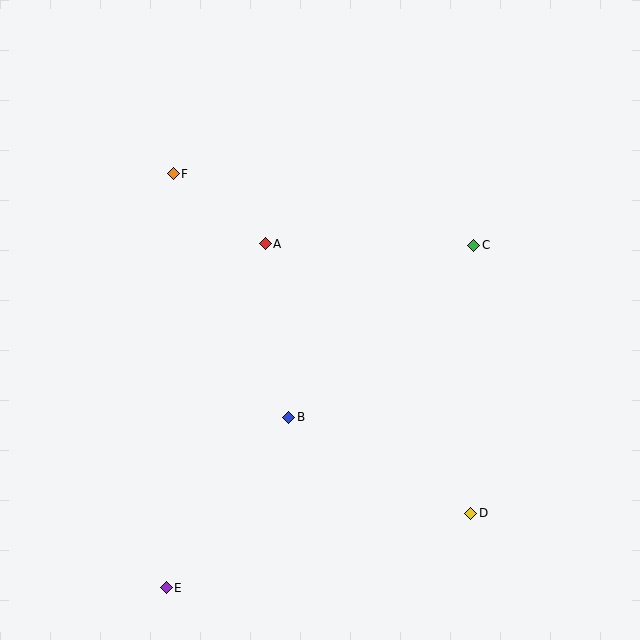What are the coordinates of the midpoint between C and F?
The midpoint between C and F is at (324, 209).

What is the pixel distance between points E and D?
The distance between E and D is 313 pixels.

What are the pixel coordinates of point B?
Point B is at (289, 417).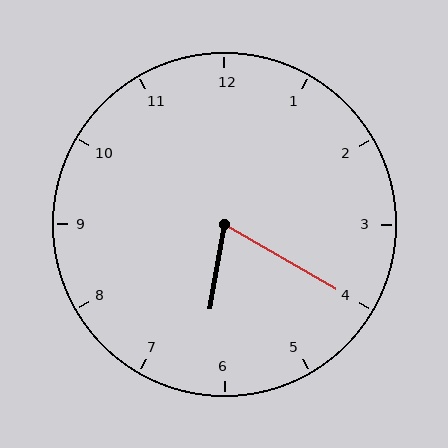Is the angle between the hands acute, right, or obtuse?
It is acute.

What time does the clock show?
6:20.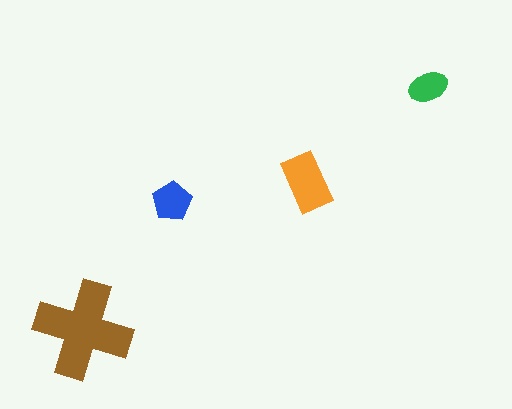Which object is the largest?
The brown cross.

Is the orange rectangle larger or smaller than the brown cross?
Smaller.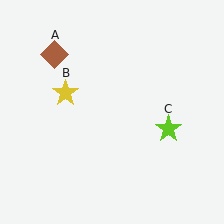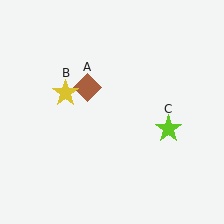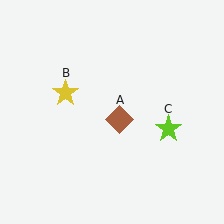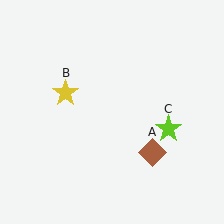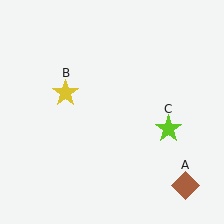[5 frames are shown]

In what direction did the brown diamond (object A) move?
The brown diamond (object A) moved down and to the right.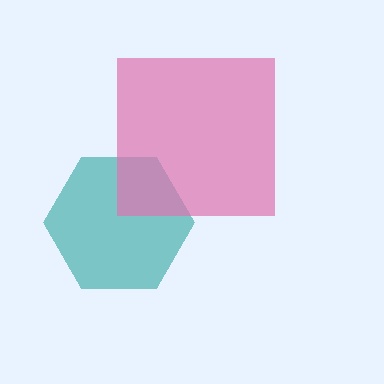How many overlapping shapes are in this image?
There are 2 overlapping shapes in the image.